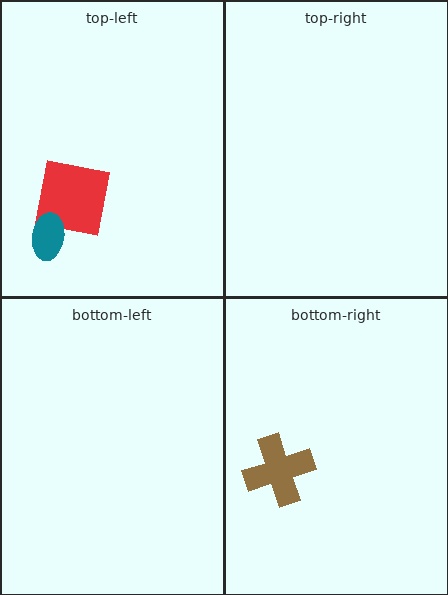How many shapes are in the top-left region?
2.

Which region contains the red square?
The top-left region.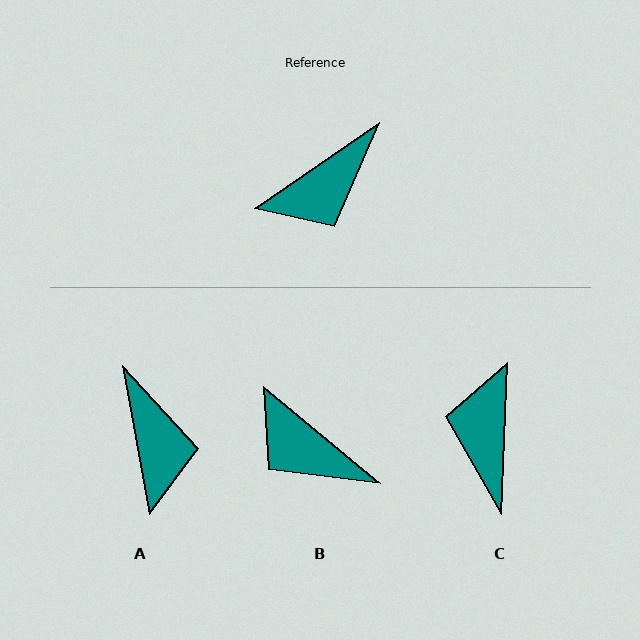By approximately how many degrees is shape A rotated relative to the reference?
Approximately 66 degrees counter-clockwise.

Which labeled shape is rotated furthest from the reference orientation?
C, about 127 degrees away.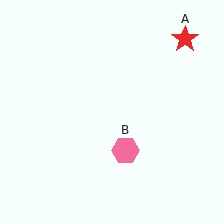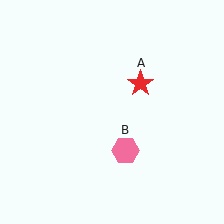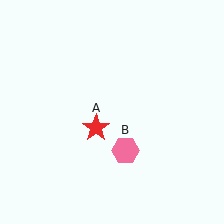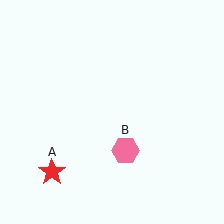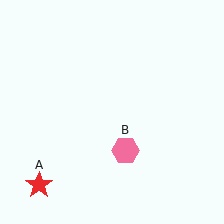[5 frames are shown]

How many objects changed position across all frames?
1 object changed position: red star (object A).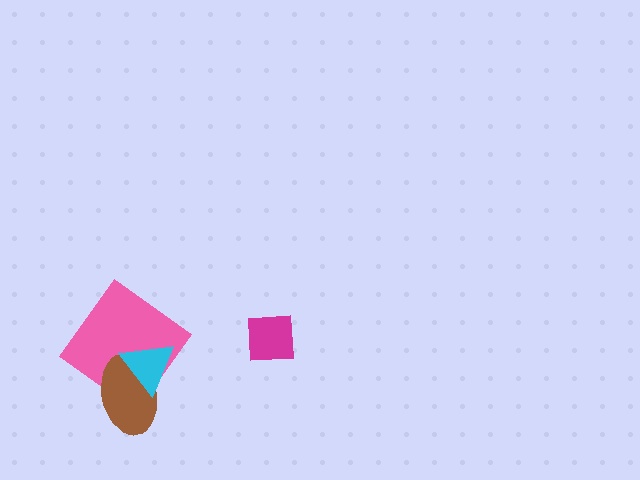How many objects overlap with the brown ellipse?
2 objects overlap with the brown ellipse.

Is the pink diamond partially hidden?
Yes, it is partially covered by another shape.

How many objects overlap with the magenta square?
0 objects overlap with the magenta square.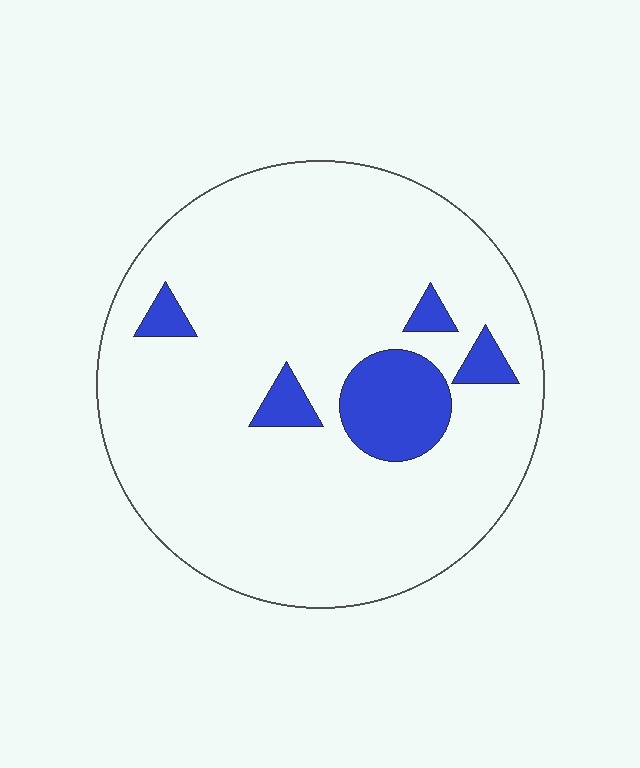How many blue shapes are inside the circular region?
5.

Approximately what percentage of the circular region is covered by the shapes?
Approximately 10%.